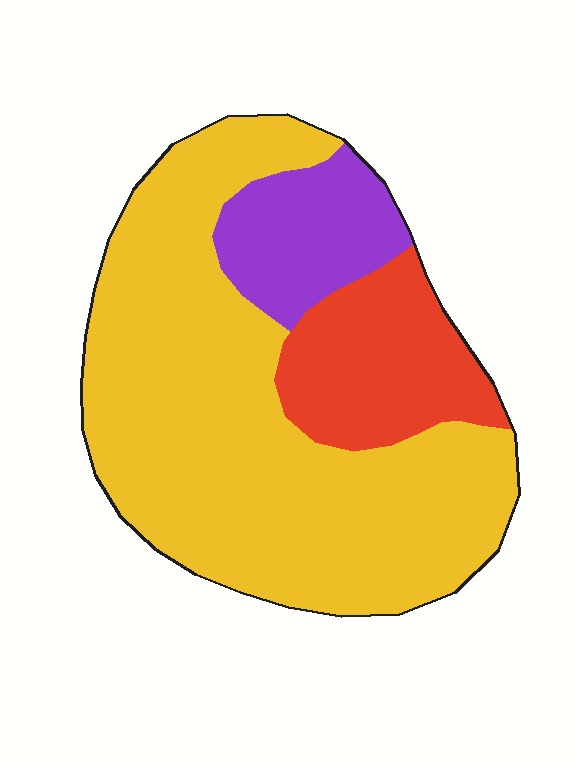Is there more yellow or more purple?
Yellow.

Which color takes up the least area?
Purple, at roughly 15%.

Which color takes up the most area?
Yellow, at roughly 70%.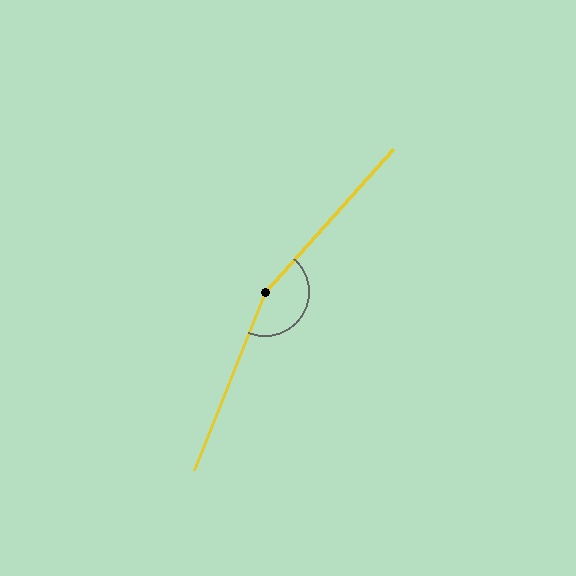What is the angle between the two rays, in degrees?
Approximately 160 degrees.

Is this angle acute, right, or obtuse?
It is obtuse.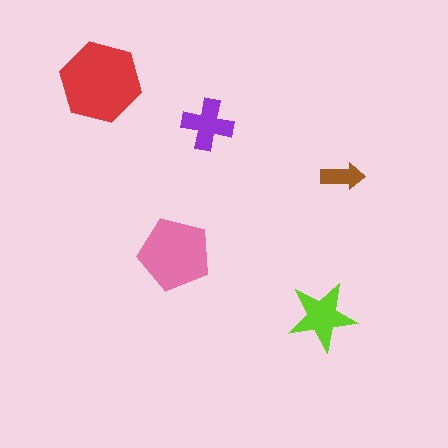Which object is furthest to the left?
The red hexagon is leftmost.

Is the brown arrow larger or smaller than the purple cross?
Smaller.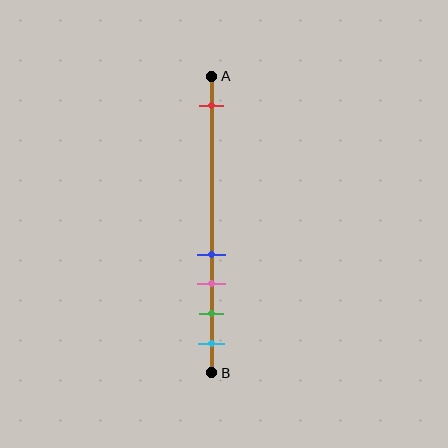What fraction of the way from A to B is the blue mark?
The blue mark is approximately 60% (0.6) of the way from A to B.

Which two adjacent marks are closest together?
The blue and pink marks are the closest adjacent pair.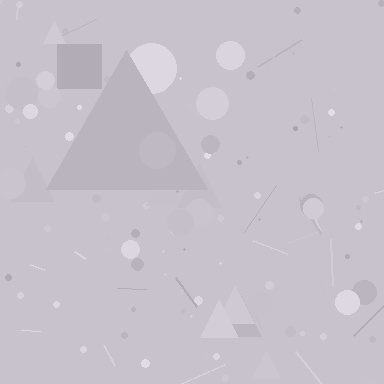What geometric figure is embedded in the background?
A triangle is embedded in the background.